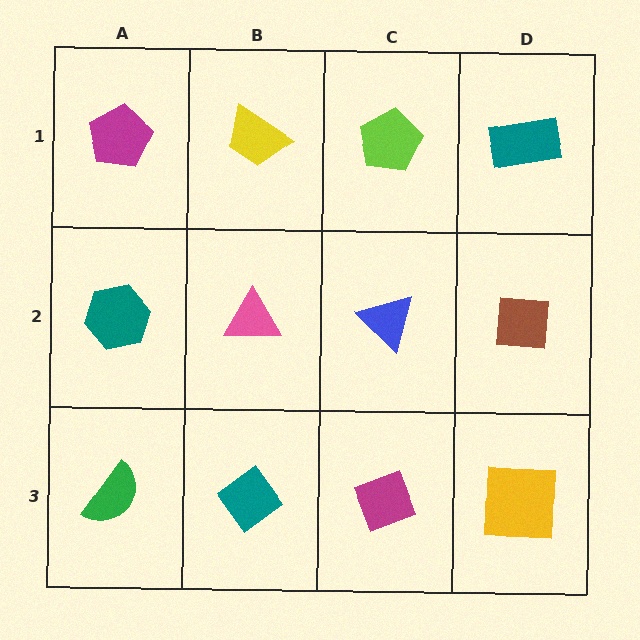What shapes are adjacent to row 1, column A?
A teal hexagon (row 2, column A), a yellow trapezoid (row 1, column B).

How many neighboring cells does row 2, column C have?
4.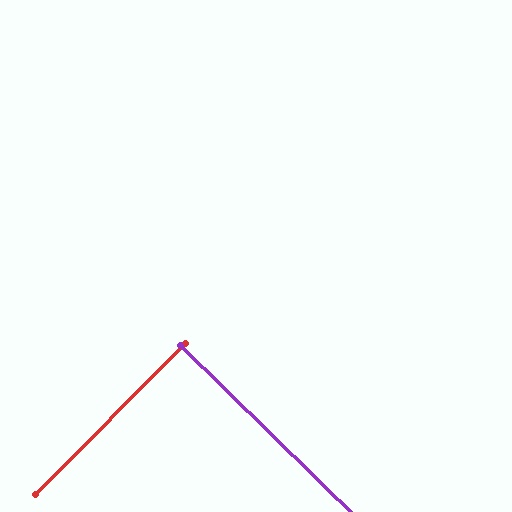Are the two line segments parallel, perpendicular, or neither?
Perpendicular — they meet at approximately 90°.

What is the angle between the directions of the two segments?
Approximately 90 degrees.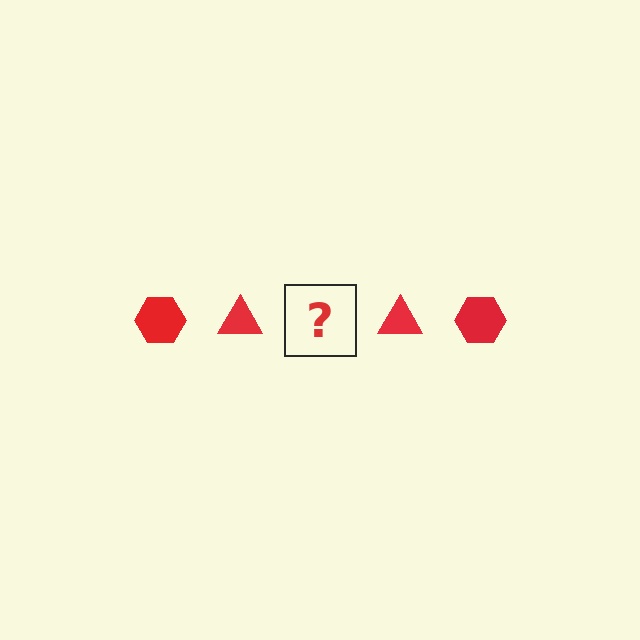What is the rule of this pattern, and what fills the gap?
The rule is that the pattern cycles through hexagon, triangle shapes in red. The gap should be filled with a red hexagon.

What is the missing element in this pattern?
The missing element is a red hexagon.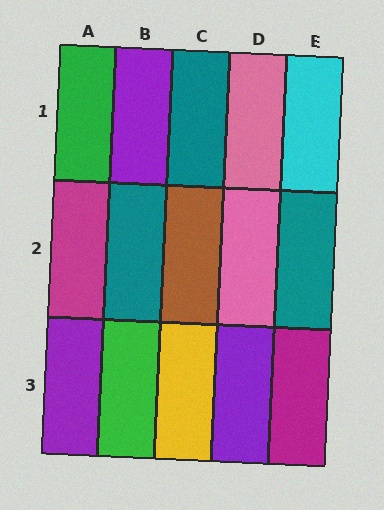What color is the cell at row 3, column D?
Purple.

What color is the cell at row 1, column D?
Pink.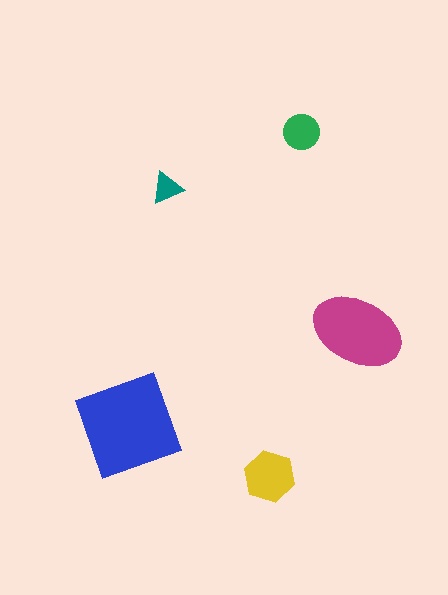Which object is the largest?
The blue diamond.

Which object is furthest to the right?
The magenta ellipse is rightmost.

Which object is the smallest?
The teal triangle.